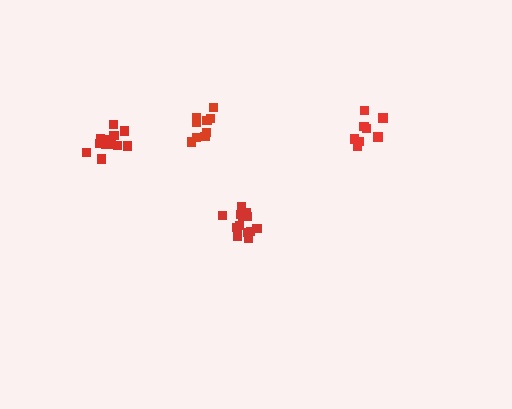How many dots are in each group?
Group 1: 8 dots, Group 2: 12 dots, Group 3: 10 dots, Group 4: 13 dots (43 total).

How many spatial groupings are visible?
There are 4 spatial groupings.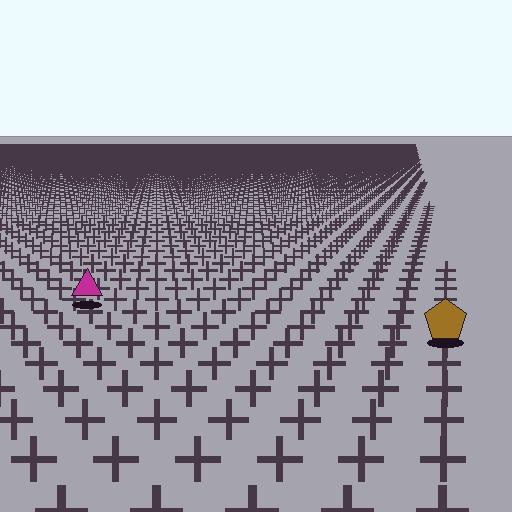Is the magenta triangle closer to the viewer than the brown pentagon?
No. The brown pentagon is closer — you can tell from the texture gradient: the ground texture is coarser near it.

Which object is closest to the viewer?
The brown pentagon is closest. The texture marks near it are larger and more spread out.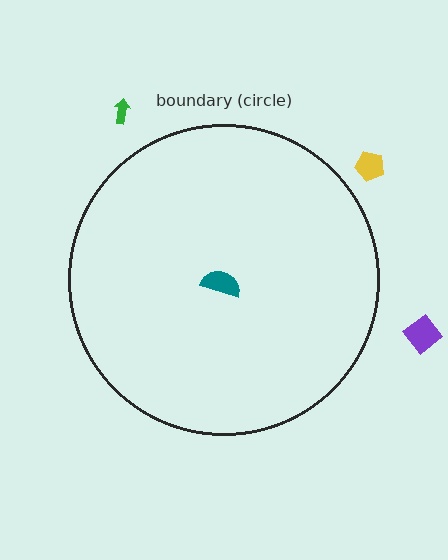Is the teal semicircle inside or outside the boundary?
Inside.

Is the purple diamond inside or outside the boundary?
Outside.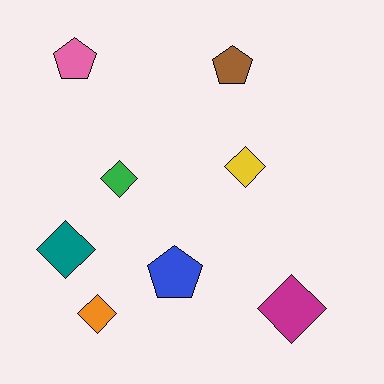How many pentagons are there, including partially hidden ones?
There are 3 pentagons.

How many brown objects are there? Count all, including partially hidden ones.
There is 1 brown object.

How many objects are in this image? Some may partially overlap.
There are 8 objects.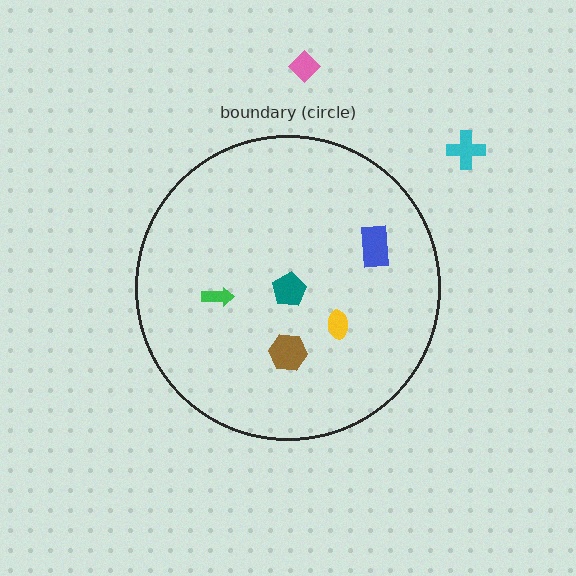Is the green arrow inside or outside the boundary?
Inside.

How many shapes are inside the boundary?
5 inside, 2 outside.